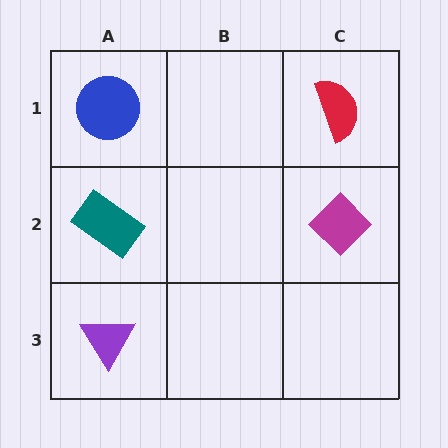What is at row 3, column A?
A purple triangle.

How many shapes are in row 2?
2 shapes.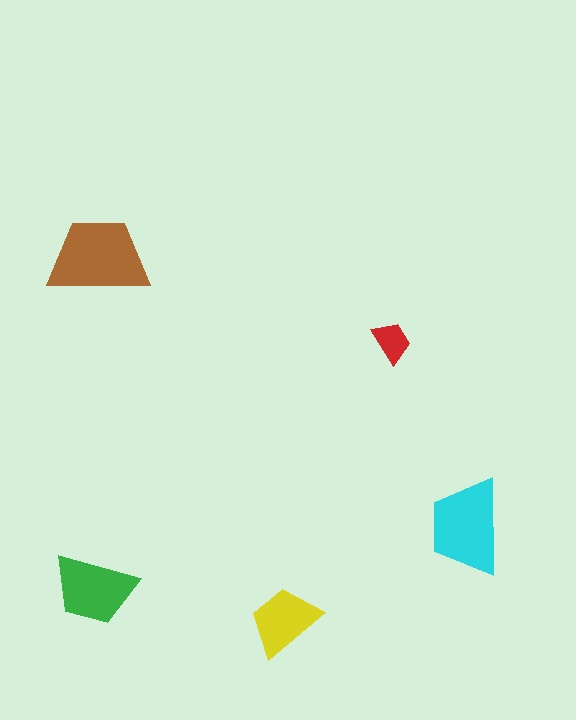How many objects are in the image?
There are 5 objects in the image.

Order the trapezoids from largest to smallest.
the brown one, the cyan one, the green one, the yellow one, the red one.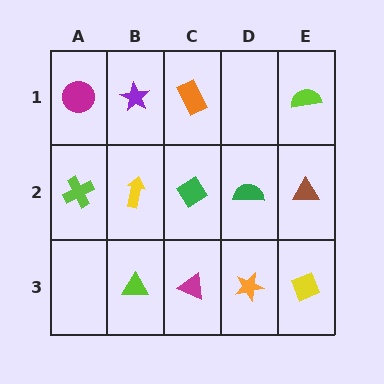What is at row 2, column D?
A green semicircle.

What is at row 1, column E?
A lime semicircle.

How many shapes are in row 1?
4 shapes.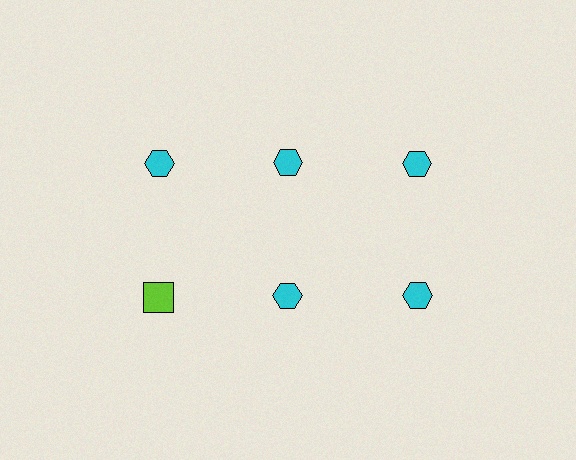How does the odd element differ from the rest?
It differs in both color (lime instead of cyan) and shape (square instead of hexagon).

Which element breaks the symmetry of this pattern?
The lime square in the second row, leftmost column breaks the symmetry. All other shapes are cyan hexagons.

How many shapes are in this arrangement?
There are 6 shapes arranged in a grid pattern.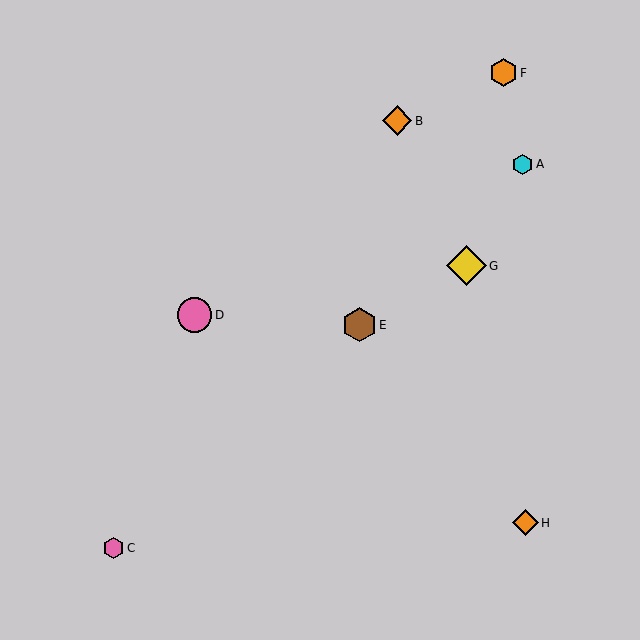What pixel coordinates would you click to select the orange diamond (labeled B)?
Click at (397, 121) to select the orange diamond B.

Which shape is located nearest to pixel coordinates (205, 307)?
The pink circle (labeled D) at (195, 315) is nearest to that location.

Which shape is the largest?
The yellow diamond (labeled G) is the largest.